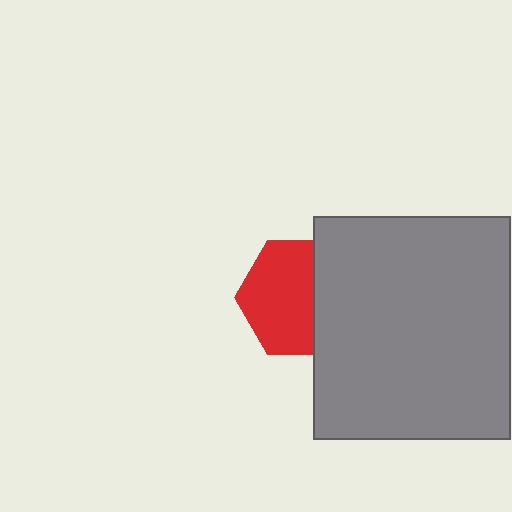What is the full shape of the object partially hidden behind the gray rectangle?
The partially hidden object is a red hexagon.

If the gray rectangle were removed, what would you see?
You would see the complete red hexagon.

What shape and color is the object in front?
The object in front is a gray rectangle.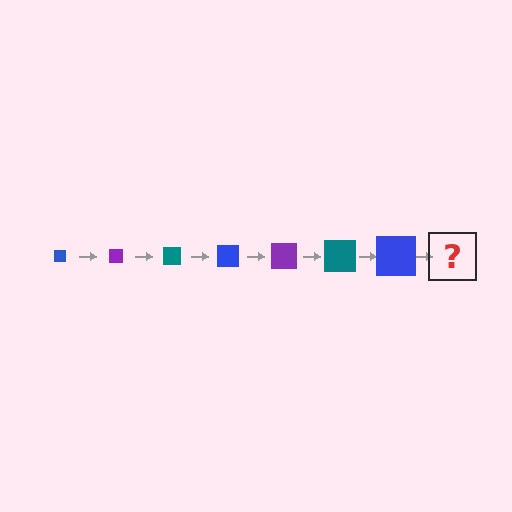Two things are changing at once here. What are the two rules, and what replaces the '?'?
The two rules are that the square grows larger each step and the color cycles through blue, purple, and teal. The '?' should be a purple square, larger than the previous one.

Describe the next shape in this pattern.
It should be a purple square, larger than the previous one.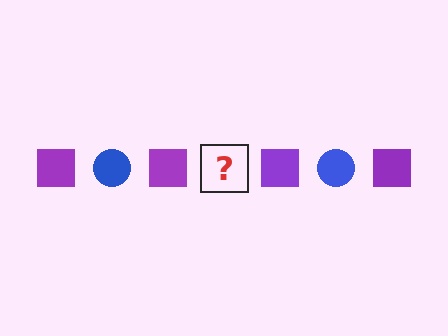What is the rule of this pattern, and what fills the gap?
The rule is that the pattern alternates between purple square and blue circle. The gap should be filled with a blue circle.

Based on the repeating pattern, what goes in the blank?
The blank should be a blue circle.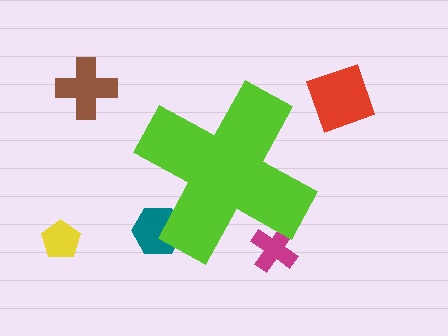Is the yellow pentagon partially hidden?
No, the yellow pentagon is fully visible.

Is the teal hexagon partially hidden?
Yes, the teal hexagon is partially hidden behind the lime cross.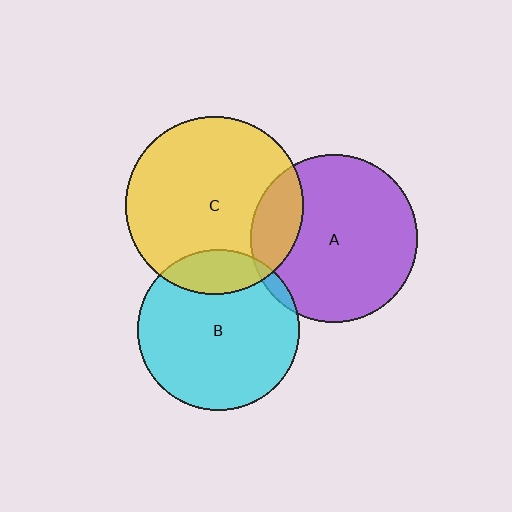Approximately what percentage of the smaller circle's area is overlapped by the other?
Approximately 5%.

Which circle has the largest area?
Circle C (yellow).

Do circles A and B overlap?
Yes.